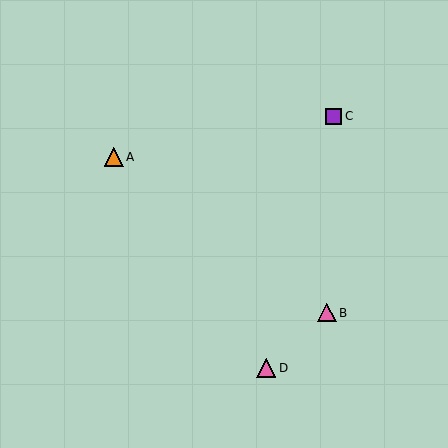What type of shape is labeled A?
Shape A is an orange triangle.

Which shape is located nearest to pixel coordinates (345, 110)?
The purple square (labeled C) at (334, 116) is nearest to that location.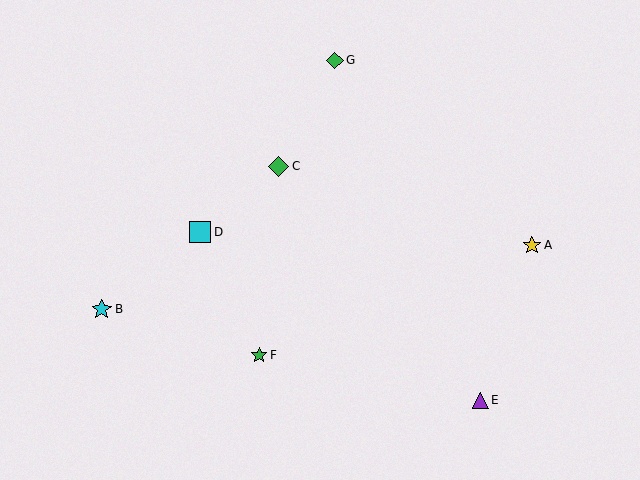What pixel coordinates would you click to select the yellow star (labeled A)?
Click at (532, 245) to select the yellow star A.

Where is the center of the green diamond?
The center of the green diamond is at (279, 166).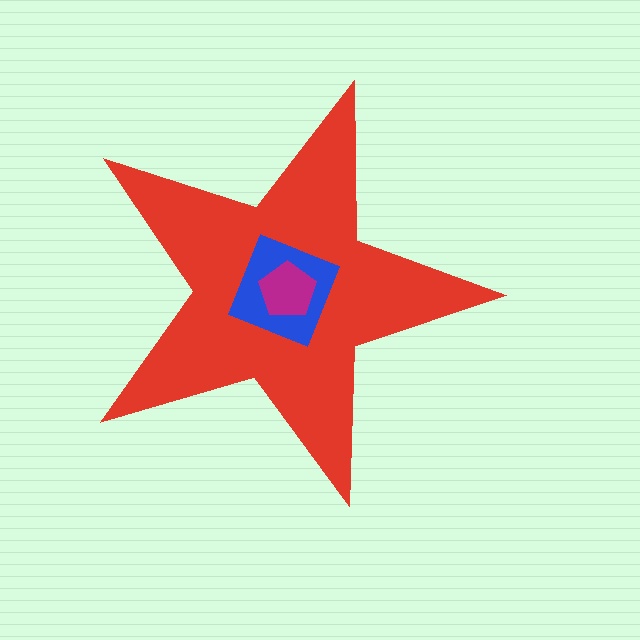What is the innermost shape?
The magenta pentagon.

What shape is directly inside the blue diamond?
The magenta pentagon.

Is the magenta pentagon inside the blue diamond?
Yes.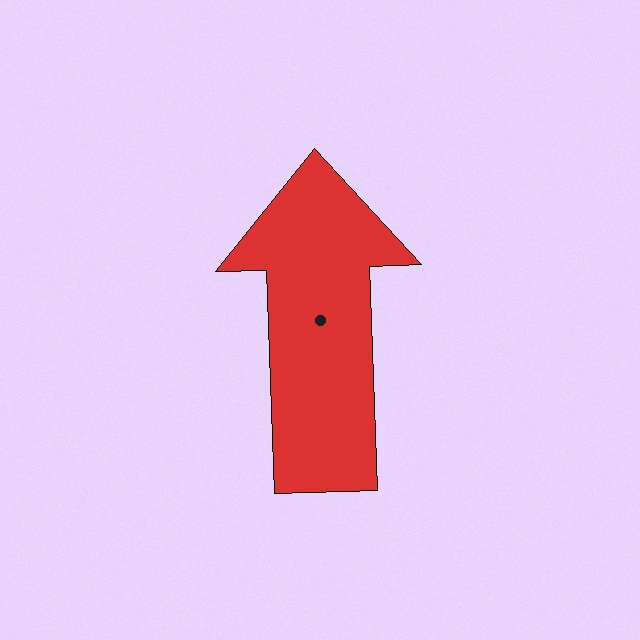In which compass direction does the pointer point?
North.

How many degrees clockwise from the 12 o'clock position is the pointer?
Approximately 358 degrees.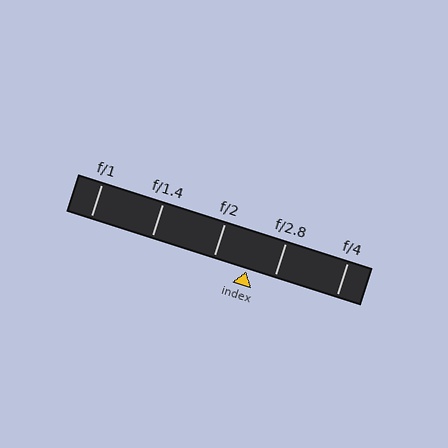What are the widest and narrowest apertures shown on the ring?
The widest aperture shown is f/1 and the narrowest is f/4.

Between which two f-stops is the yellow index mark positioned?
The index mark is between f/2 and f/2.8.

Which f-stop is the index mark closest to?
The index mark is closest to f/2.8.